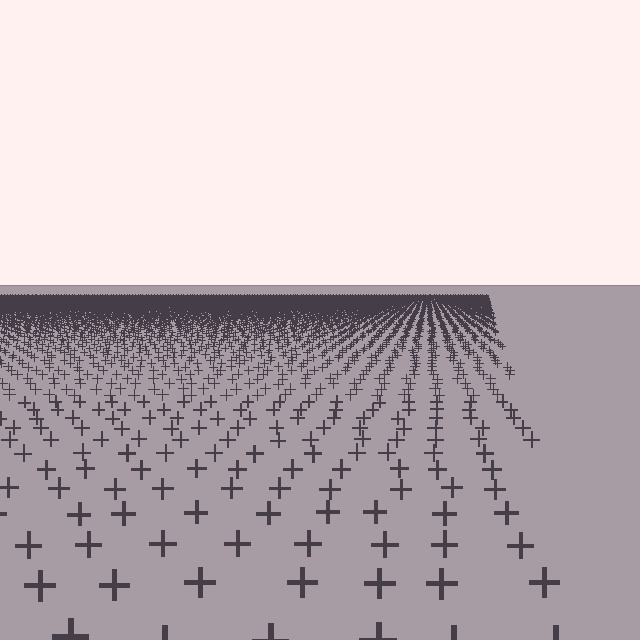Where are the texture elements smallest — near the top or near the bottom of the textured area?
Near the top.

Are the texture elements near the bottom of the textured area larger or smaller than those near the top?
Larger. Near the bottom, elements are closer to the viewer and appear at a bigger on-screen size.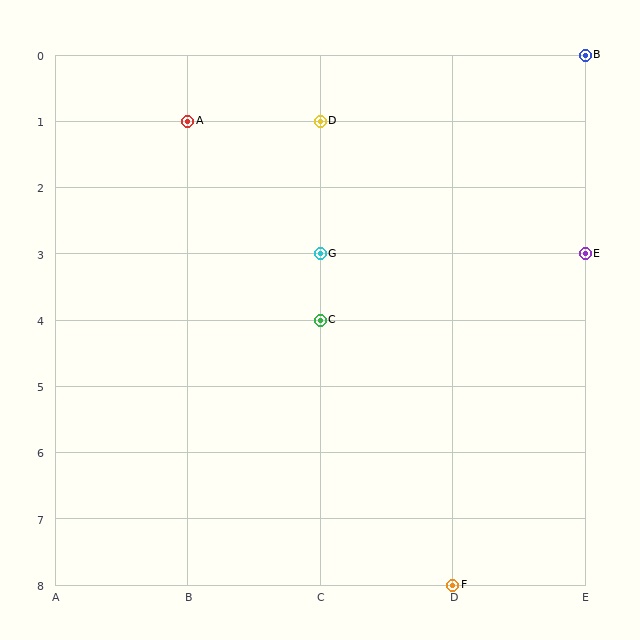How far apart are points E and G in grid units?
Points E and G are 2 columns apart.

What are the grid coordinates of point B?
Point B is at grid coordinates (E, 0).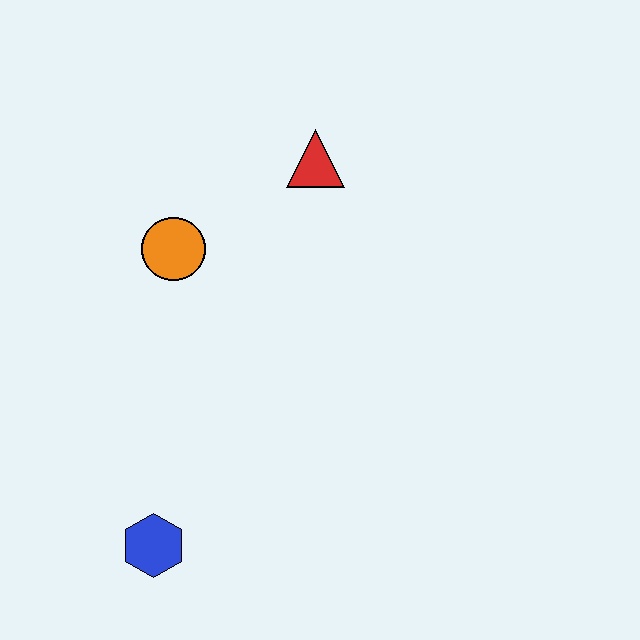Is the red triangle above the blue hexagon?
Yes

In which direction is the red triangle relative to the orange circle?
The red triangle is to the right of the orange circle.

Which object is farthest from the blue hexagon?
The red triangle is farthest from the blue hexagon.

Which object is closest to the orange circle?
The red triangle is closest to the orange circle.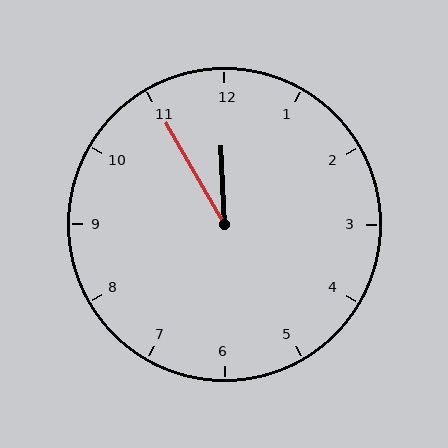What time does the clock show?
11:55.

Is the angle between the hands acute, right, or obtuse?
It is acute.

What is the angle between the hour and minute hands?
Approximately 28 degrees.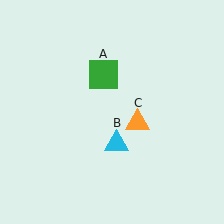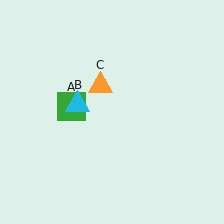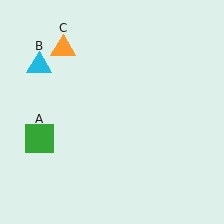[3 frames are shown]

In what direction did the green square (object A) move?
The green square (object A) moved down and to the left.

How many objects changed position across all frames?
3 objects changed position: green square (object A), cyan triangle (object B), orange triangle (object C).